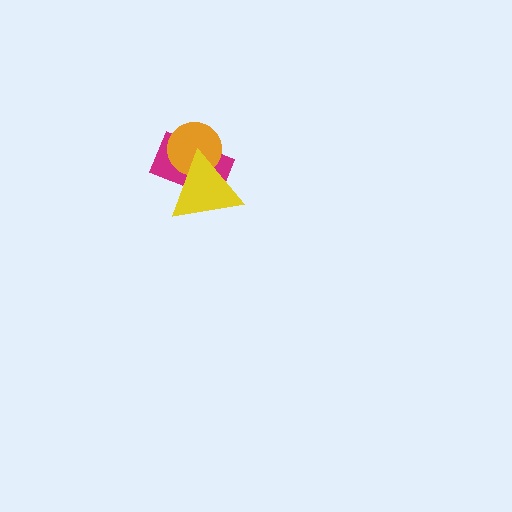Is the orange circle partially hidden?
Yes, it is partially covered by another shape.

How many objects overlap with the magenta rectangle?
2 objects overlap with the magenta rectangle.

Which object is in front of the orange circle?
The yellow triangle is in front of the orange circle.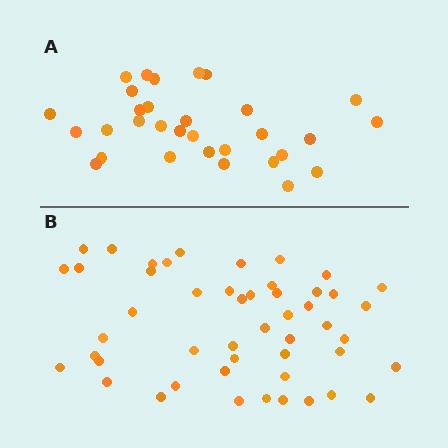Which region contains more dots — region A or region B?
Region B (the bottom region) has more dots.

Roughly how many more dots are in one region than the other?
Region B has approximately 20 more dots than region A.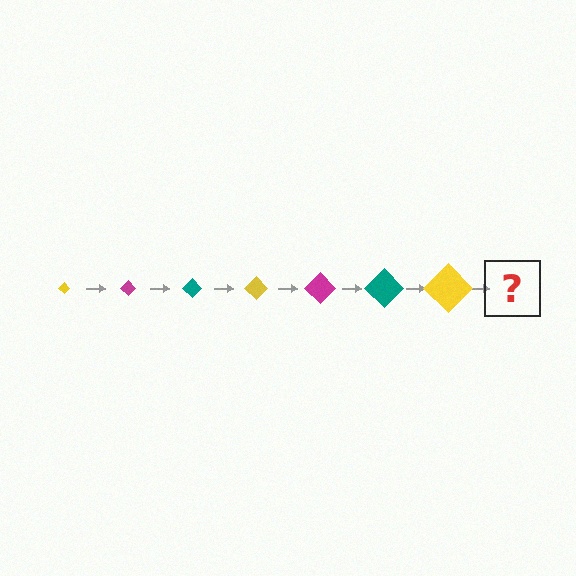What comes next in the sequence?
The next element should be a magenta diamond, larger than the previous one.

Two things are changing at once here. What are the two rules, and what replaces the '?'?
The two rules are that the diamond grows larger each step and the color cycles through yellow, magenta, and teal. The '?' should be a magenta diamond, larger than the previous one.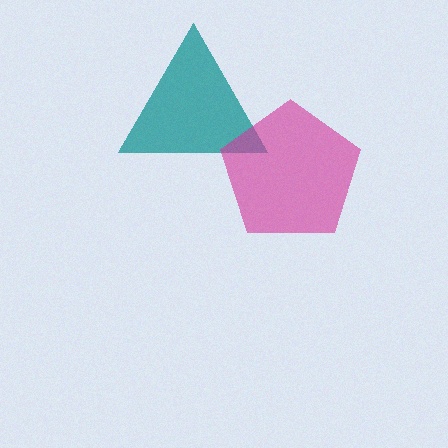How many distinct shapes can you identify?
There are 2 distinct shapes: a teal triangle, a magenta pentagon.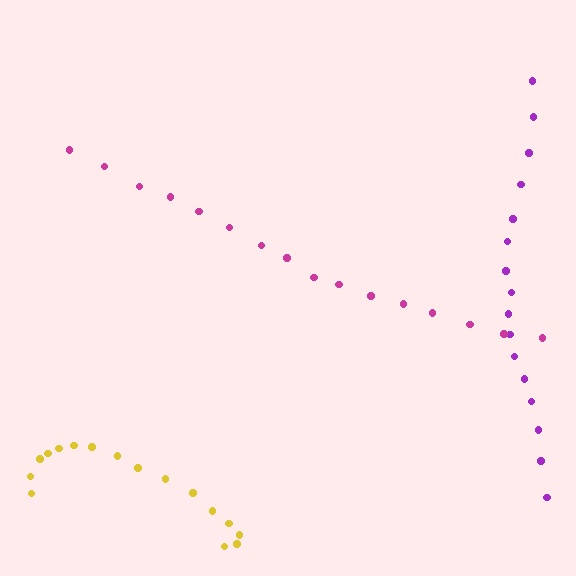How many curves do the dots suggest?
There are 3 distinct paths.